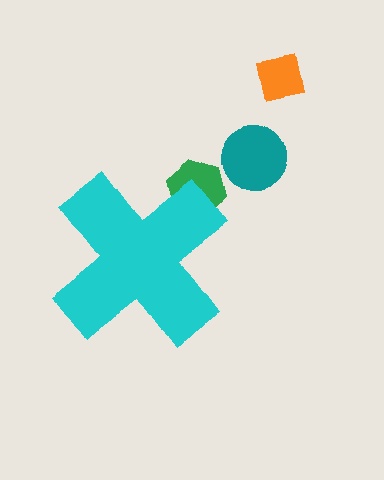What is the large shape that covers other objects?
A cyan cross.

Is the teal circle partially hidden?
No, the teal circle is fully visible.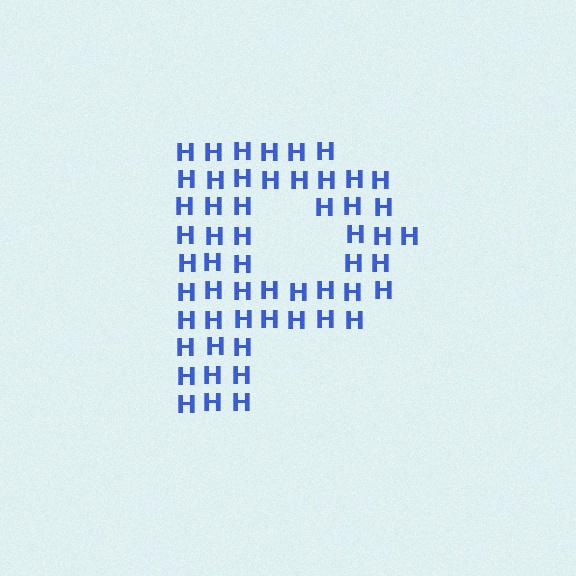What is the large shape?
The large shape is the letter P.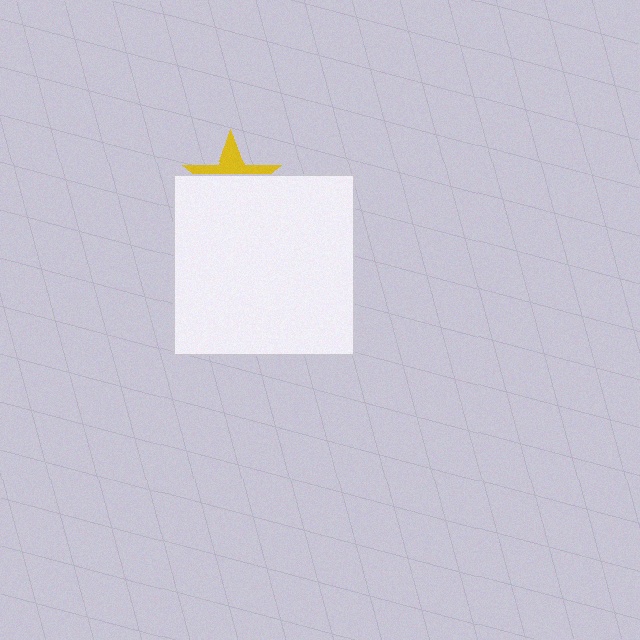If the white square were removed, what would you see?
You would see the complete yellow star.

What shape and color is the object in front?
The object in front is a white square.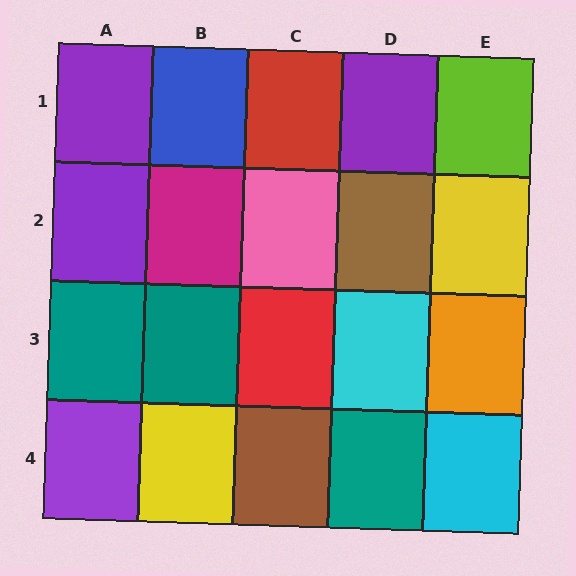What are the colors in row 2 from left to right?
Purple, magenta, pink, brown, yellow.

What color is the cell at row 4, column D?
Teal.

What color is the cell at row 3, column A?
Teal.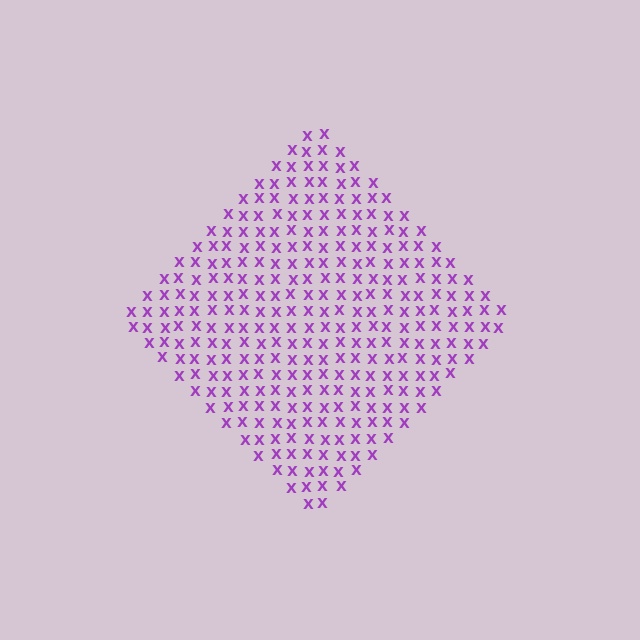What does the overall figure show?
The overall figure shows a diamond.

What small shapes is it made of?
It is made of small letter X's.